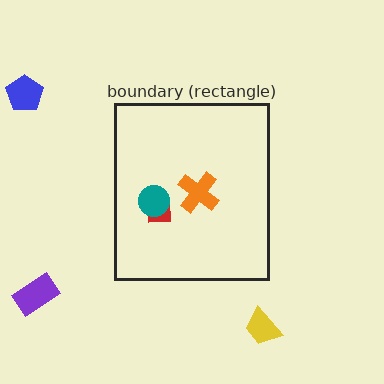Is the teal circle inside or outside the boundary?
Inside.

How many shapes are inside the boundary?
3 inside, 3 outside.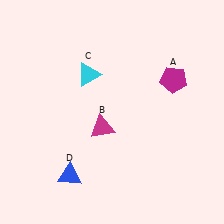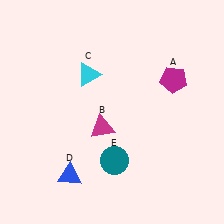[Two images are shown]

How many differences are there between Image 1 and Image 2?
There is 1 difference between the two images.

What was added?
A teal circle (E) was added in Image 2.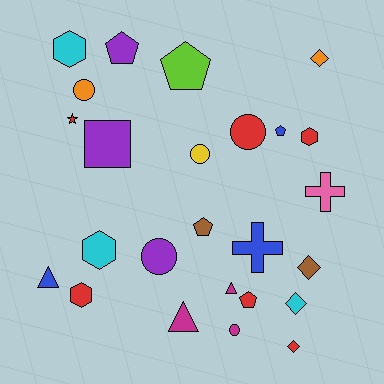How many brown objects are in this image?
There are 2 brown objects.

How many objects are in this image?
There are 25 objects.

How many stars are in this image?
There is 1 star.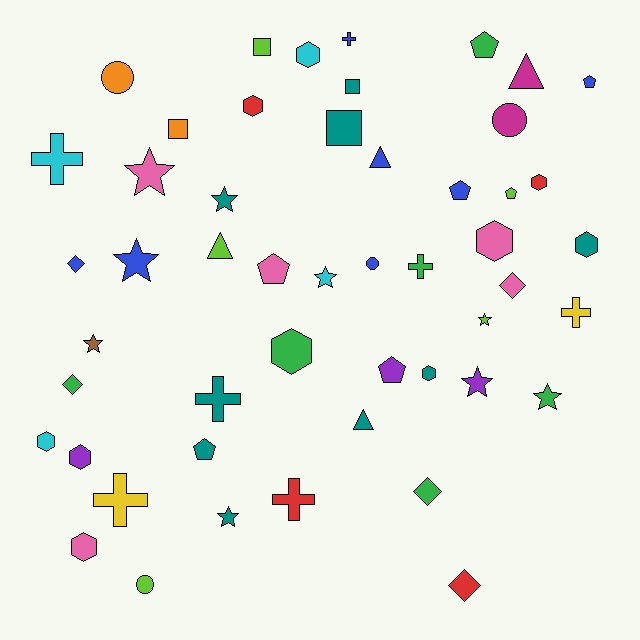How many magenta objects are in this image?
There are 2 magenta objects.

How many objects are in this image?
There are 50 objects.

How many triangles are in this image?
There are 4 triangles.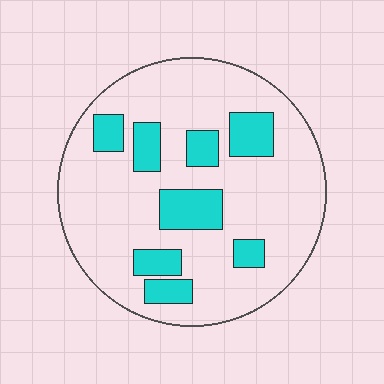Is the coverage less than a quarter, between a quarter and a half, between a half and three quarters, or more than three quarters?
Less than a quarter.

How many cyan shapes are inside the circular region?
8.